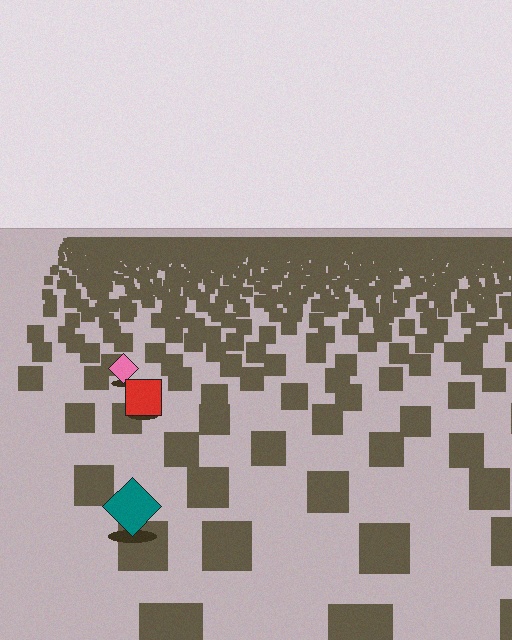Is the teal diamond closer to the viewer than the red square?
Yes. The teal diamond is closer — you can tell from the texture gradient: the ground texture is coarser near it.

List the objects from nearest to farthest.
From nearest to farthest: the teal diamond, the red square, the pink diamond.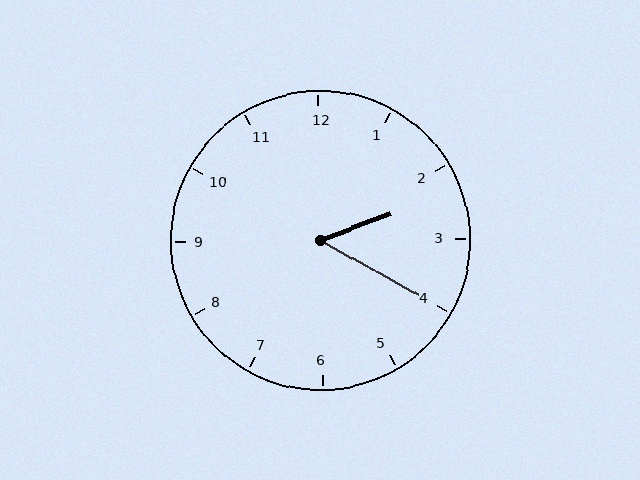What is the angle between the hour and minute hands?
Approximately 50 degrees.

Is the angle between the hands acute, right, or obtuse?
It is acute.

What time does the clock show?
2:20.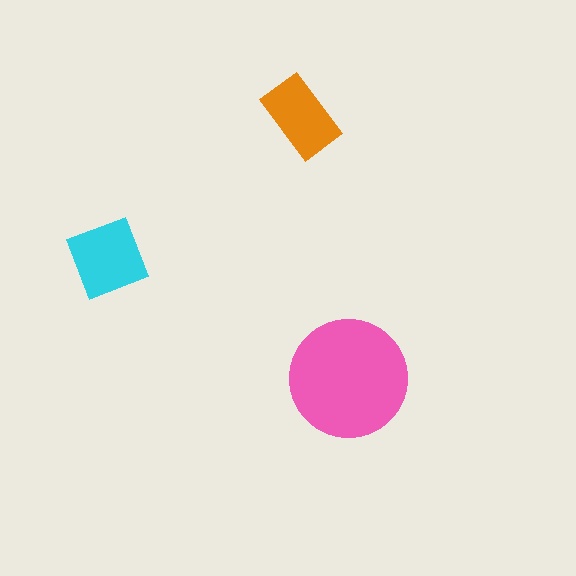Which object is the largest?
The pink circle.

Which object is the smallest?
The orange rectangle.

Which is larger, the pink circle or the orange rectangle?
The pink circle.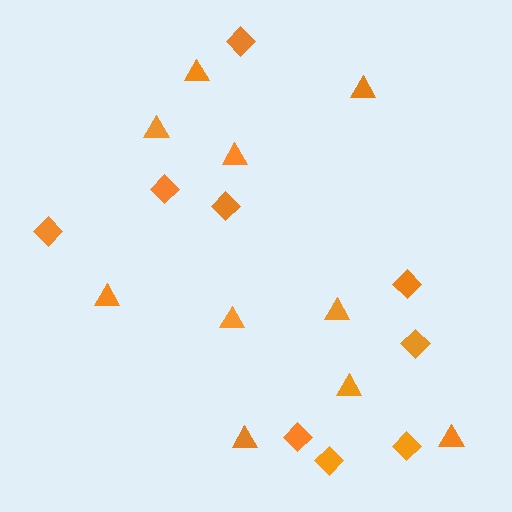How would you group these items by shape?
There are 2 groups: one group of triangles (10) and one group of diamonds (9).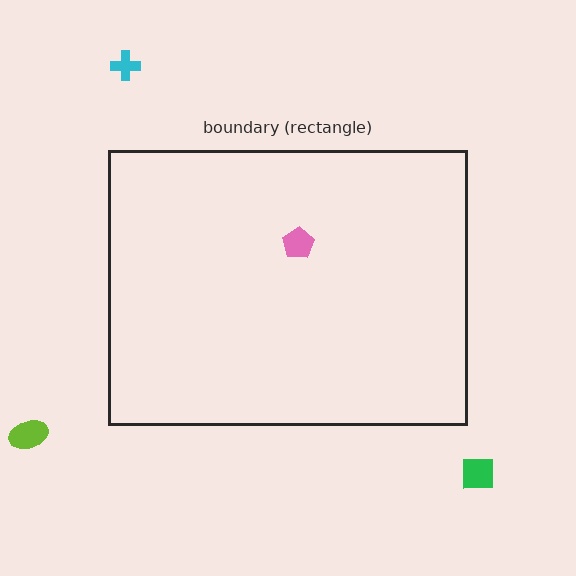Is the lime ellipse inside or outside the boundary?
Outside.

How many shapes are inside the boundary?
1 inside, 3 outside.